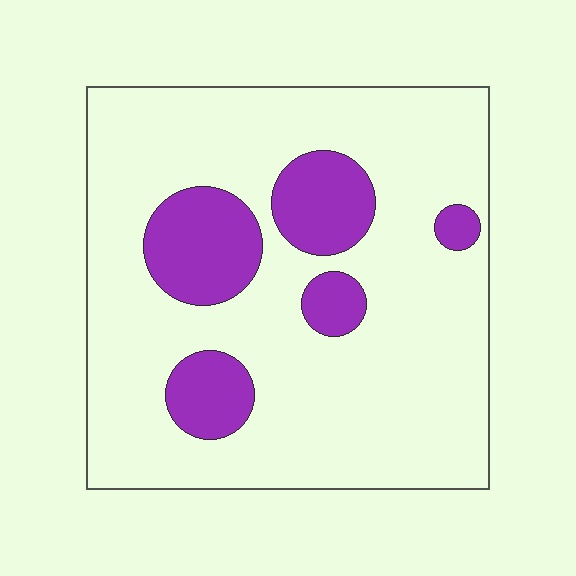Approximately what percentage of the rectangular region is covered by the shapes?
Approximately 20%.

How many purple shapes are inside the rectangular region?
5.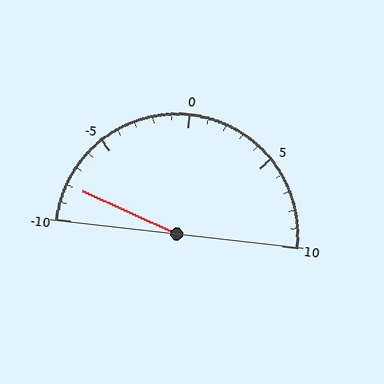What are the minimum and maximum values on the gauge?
The gauge ranges from -10 to 10.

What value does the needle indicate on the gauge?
The needle indicates approximately -8.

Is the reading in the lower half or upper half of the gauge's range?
The reading is in the lower half of the range (-10 to 10).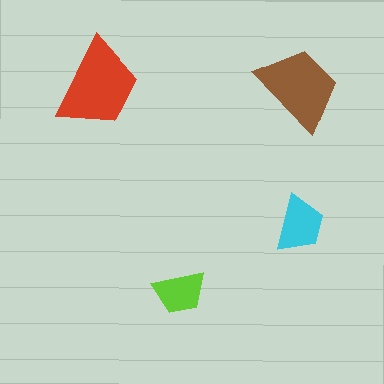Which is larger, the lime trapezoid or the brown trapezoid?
The brown one.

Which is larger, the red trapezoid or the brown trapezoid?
The red one.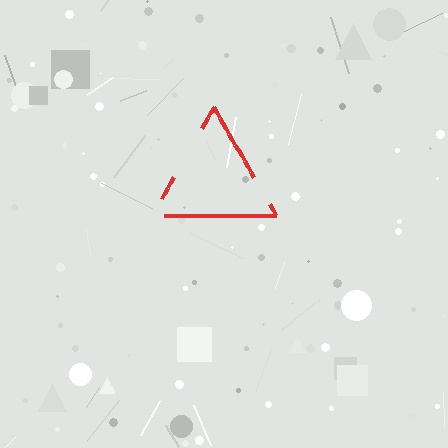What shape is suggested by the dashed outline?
The dashed outline suggests a triangle.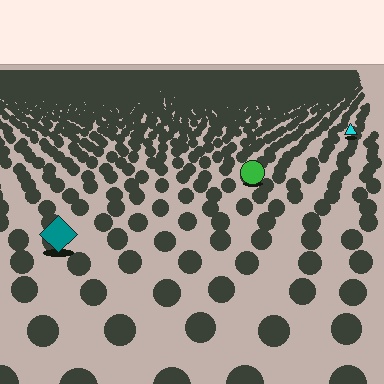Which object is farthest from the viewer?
The cyan triangle is farthest from the viewer. It appears smaller and the ground texture around it is denser.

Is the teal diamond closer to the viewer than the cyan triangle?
Yes. The teal diamond is closer — you can tell from the texture gradient: the ground texture is coarser near it.